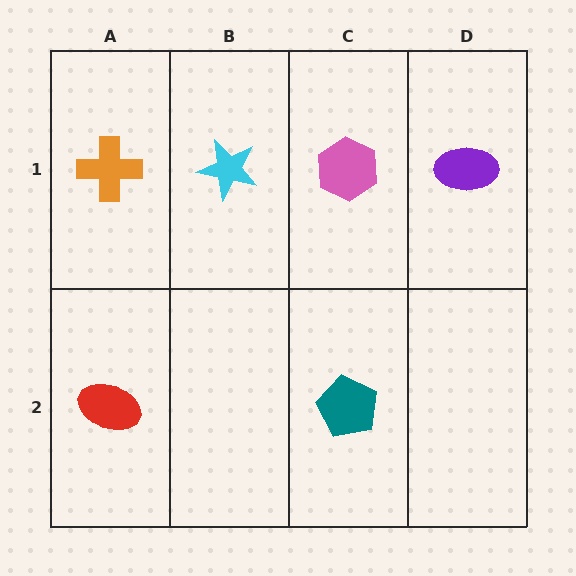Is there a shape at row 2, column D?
No, that cell is empty.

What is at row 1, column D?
A purple ellipse.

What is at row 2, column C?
A teal pentagon.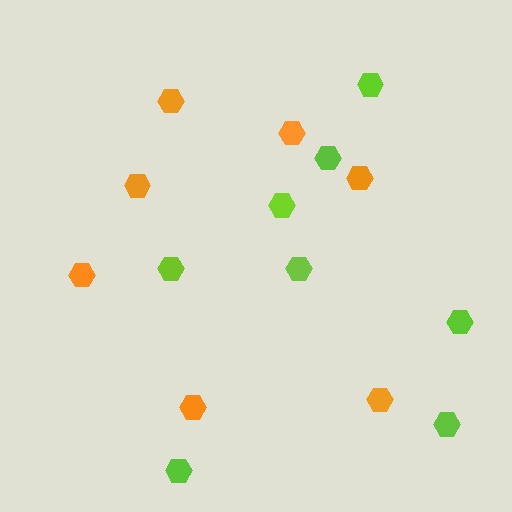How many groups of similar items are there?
There are 2 groups: one group of orange hexagons (7) and one group of lime hexagons (8).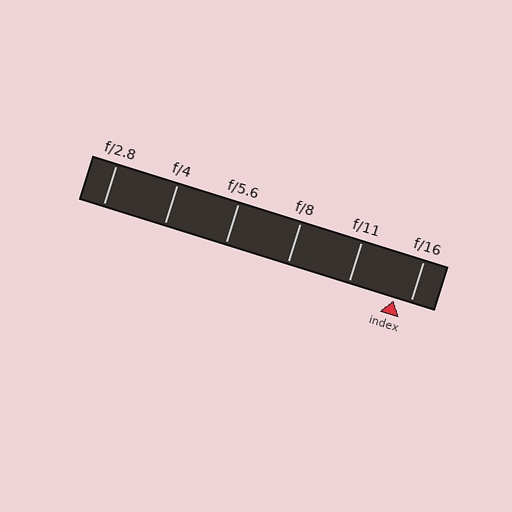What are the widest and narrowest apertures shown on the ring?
The widest aperture shown is f/2.8 and the narrowest is f/16.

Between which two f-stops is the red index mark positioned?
The index mark is between f/11 and f/16.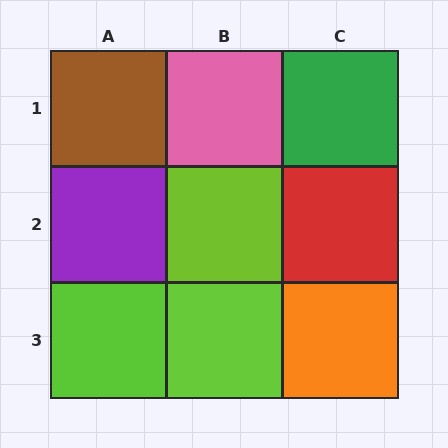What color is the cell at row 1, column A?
Brown.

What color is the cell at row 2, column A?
Purple.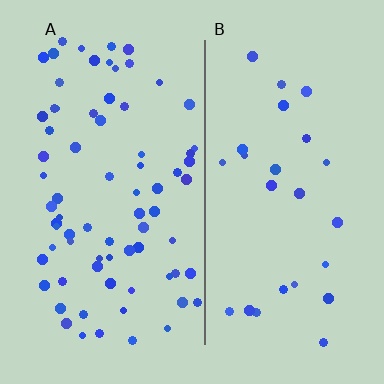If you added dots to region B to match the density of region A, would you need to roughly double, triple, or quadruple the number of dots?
Approximately triple.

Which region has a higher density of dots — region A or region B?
A (the left).